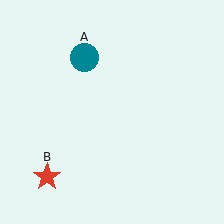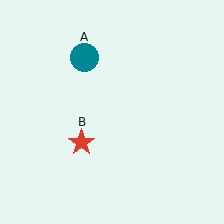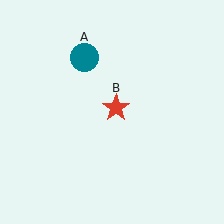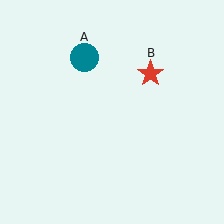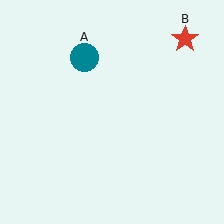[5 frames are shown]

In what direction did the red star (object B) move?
The red star (object B) moved up and to the right.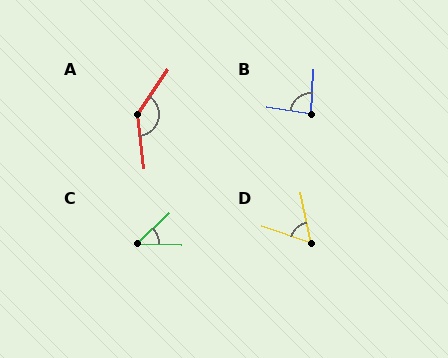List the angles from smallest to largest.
C (45°), D (59°), B (84°), A (139°).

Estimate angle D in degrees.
Approximately 59 degrees.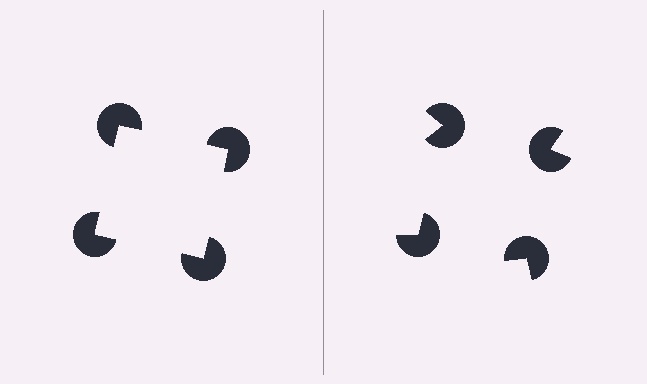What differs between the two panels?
The pac-man discs are positioned identically on both sides; only the wedge orientations differ. On the left they align to a square; on the right they are misaligned.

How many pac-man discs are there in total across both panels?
8 — 4 on each side.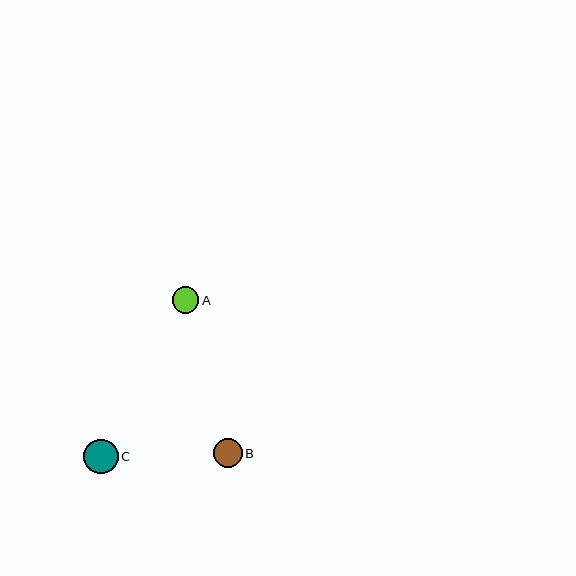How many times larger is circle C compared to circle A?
Circle C is approximately 1.3 times the size of circle A.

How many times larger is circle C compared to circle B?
Circle C is approximately 1.2 times the size of circle B.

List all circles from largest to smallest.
From largest to smallest: C, B, A.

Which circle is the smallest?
Circle A is the smallest with a size of approximately 26 pixels.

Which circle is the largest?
Circle C is the largest with a size of approximately 35 pixels.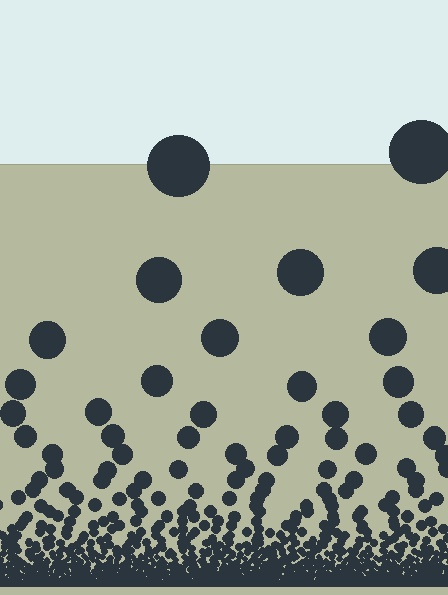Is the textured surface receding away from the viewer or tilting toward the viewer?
The surface appears to tilt toward the viewer. Texture elements get larger and sparser toward the top.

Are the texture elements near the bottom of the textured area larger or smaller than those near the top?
Smaller. The gradient is inverted — elements near the bottom are smaller and denser.